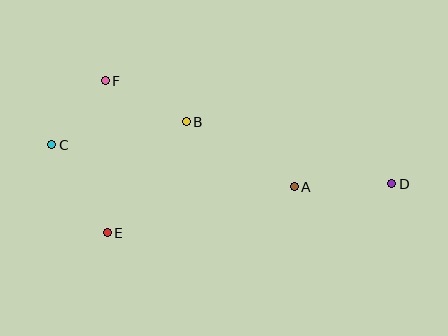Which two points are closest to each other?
Points C and F are closest to each other.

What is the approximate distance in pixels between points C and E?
The distance between C and E is approximately 104 pixels.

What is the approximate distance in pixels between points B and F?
The distance between B and F is approximately 91 pixels.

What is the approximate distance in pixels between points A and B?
The distance between A and B is approximately 126 pixels.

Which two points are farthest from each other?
Points C and D are farthest from each other.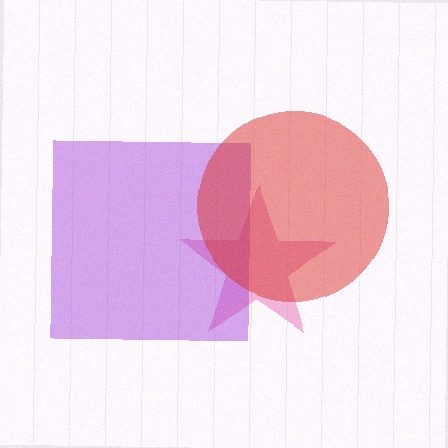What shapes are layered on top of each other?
The layered shapes are: a pink star, a purple square, a red circle.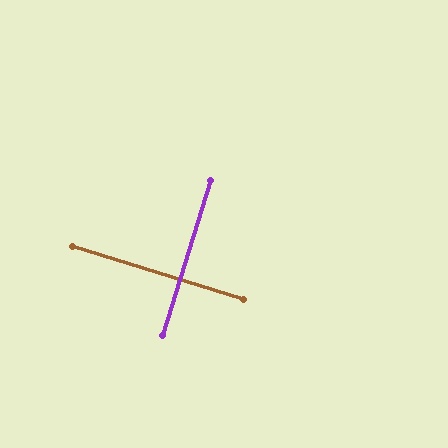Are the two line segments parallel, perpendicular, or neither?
Perpendicular — they meet at approximately 90°.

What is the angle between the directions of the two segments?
Approximately 90 degrees.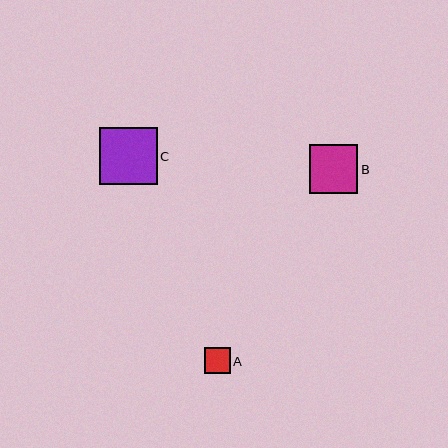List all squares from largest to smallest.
From largest to smallest: C, B, A.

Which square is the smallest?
Square A is the smallest with a size of approximately 26 pixels.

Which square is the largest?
Square C is the largest with a size of approximately 57 pixels.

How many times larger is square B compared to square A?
Square B is approximately 1.9 times the size of square A.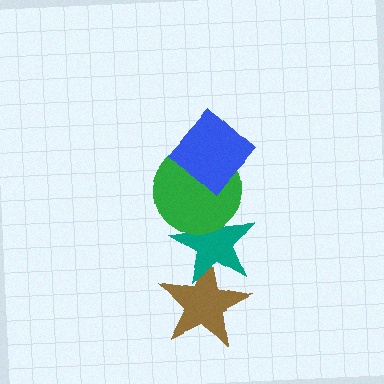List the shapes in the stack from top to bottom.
From top to bottom: the blue diamond, the green circle, the teal star, the brown star.